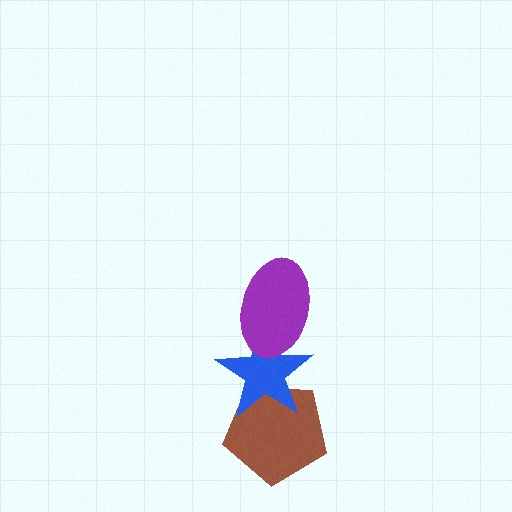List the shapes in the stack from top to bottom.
From top to bottom: the purple ellipse, the blue star, the brown pentagon.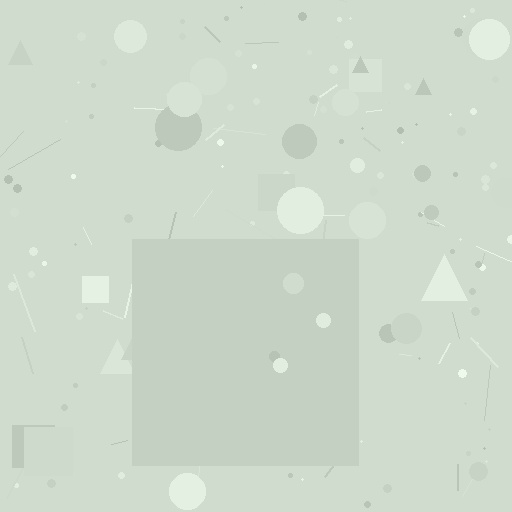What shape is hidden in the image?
A square is hidden in the image.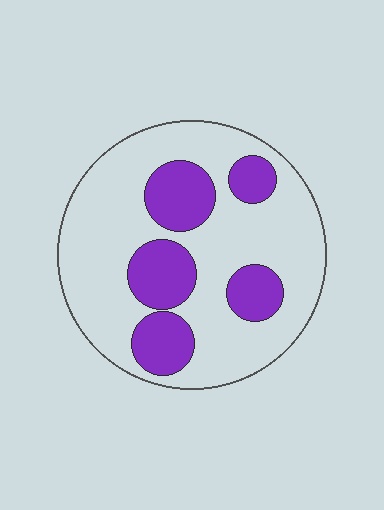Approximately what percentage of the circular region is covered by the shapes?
Approximately 25%.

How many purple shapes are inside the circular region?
5.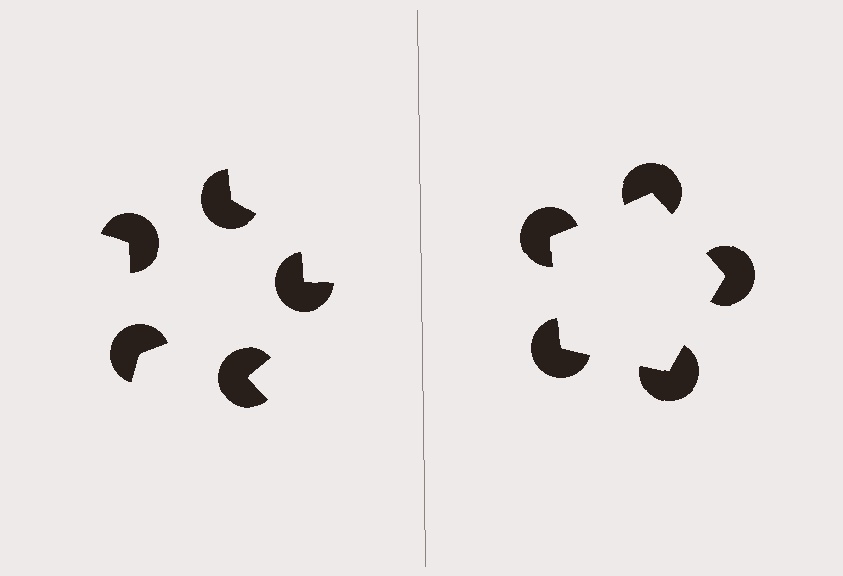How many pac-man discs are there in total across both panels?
10 — 5 on each side.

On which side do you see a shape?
An illusory pentagon appears on the right side. On the left side the wedge cuts are rotated, so no coherent shape forms.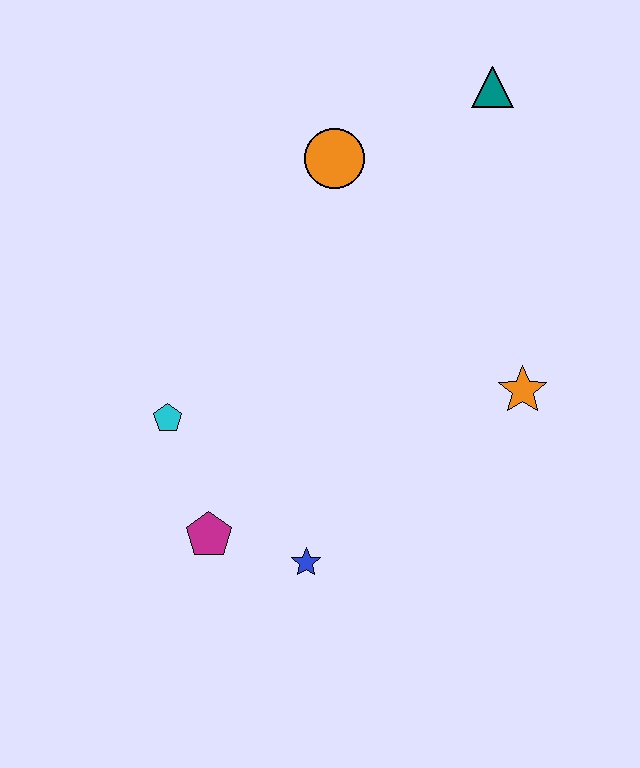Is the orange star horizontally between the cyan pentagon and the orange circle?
No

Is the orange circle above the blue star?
Yes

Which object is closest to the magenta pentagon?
The blue star is closest to the magenta pentagon.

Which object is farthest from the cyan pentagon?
The teal triangle is farthest from the cyan pentagon.